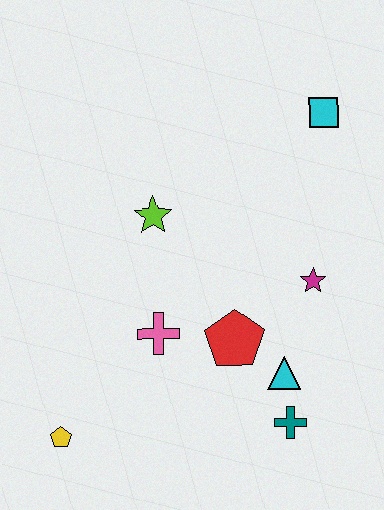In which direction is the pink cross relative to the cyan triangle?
The pink cross is to the left of the cyan triangle.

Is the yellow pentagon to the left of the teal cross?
Yes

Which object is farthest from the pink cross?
The cyan square is farthest from the pink cross.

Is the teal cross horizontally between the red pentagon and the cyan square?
Yes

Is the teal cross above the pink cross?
No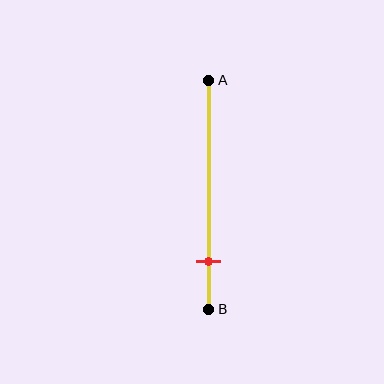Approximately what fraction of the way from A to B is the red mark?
The red mark is approximately 80% of the way from A to B.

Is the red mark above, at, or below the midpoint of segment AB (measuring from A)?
The red mark is below the midpoint of segment AB.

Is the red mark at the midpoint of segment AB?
No, the mark is at about 80% from A, not at the 50% midpoint.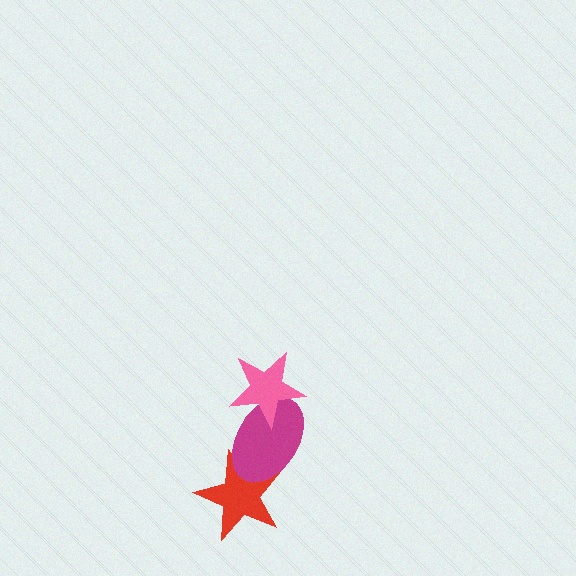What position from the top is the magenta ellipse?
The magenta ellipse is 2nd from the top.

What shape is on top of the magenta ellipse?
The pink star is on top of the magenta ellipse.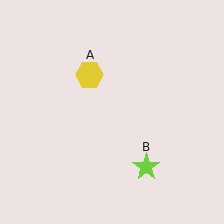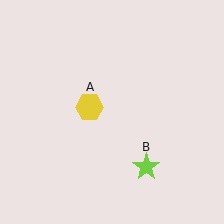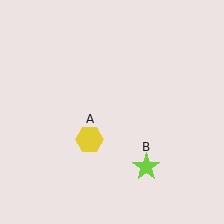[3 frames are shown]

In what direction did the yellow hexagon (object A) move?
The yellow hexagon (object A) moved down.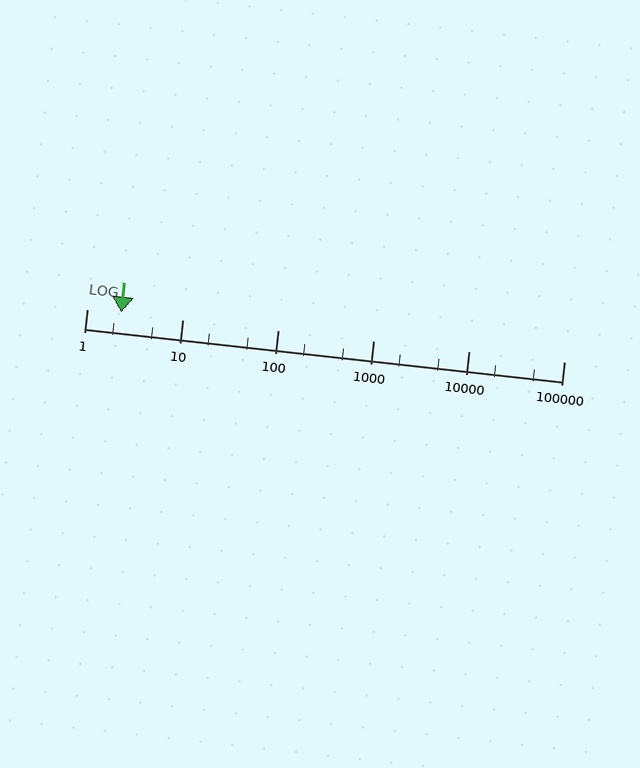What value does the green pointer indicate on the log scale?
The pointer indicates approximately 2.3.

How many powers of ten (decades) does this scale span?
The scale spans 5 decades, from 1 to 100000.